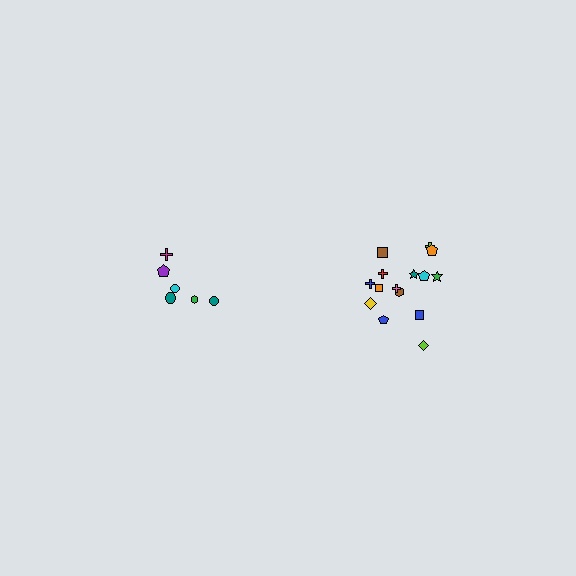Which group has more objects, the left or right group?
The right group.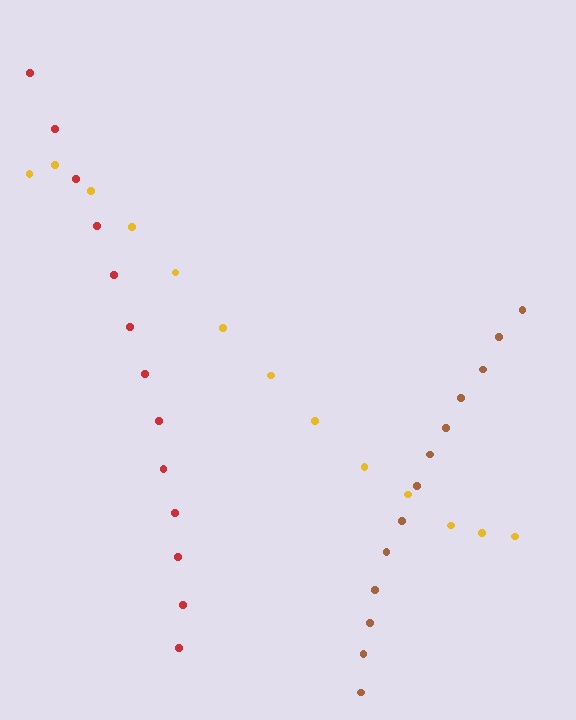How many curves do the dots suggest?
There are 3 distinct paths.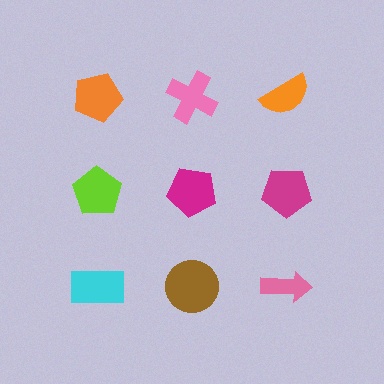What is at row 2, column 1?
A lime pentagon.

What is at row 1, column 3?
An orange semicircle.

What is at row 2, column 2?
A magenta pentagon.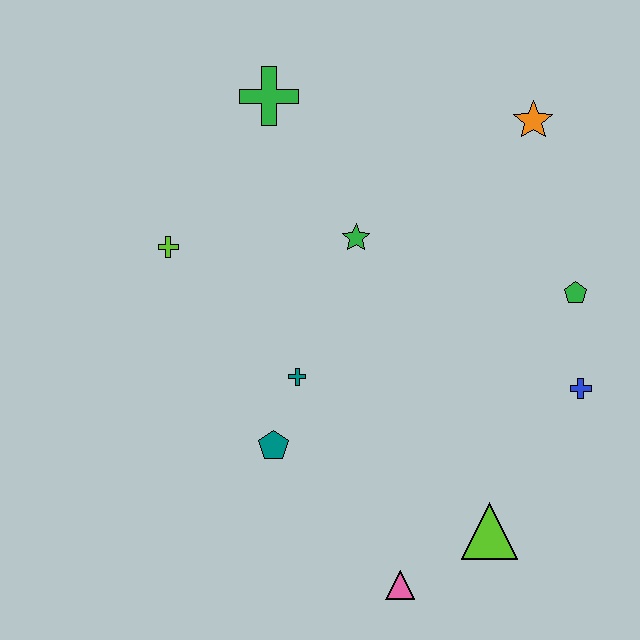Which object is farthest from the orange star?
The pink triangle is farthest from the orange star.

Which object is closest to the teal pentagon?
The teal cross is closest to the teal pentagon.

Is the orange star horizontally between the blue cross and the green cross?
Yes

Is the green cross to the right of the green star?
No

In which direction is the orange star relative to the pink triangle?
The orange star is above the pink triangle.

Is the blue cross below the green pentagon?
Yes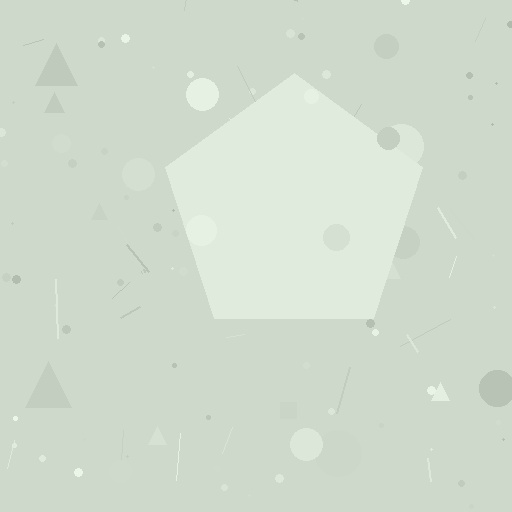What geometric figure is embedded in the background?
A pentagon is embedded in the background.